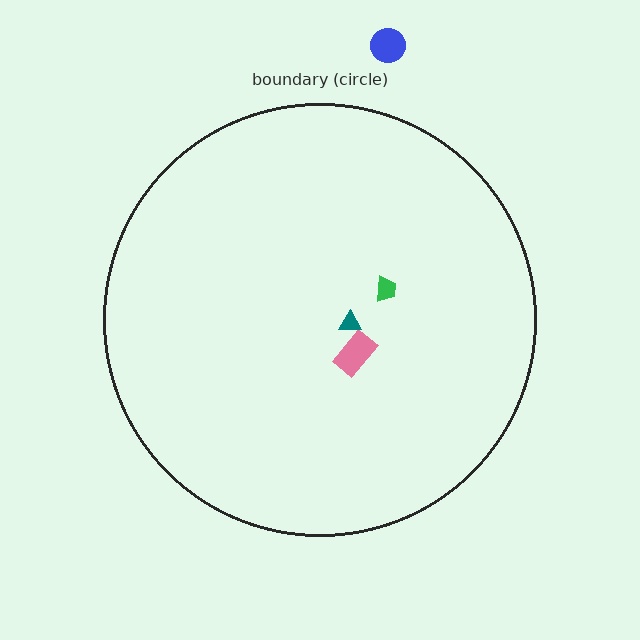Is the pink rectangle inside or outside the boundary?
Inside.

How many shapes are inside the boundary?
3 inside, 1 outside.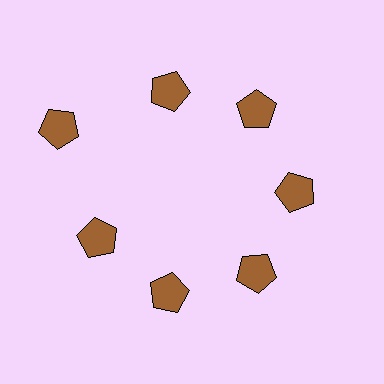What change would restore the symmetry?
The symmetry would be restored by moving it inward, back onto the ring so that all 7 pentagons sit at equal angles and equal distance from the center.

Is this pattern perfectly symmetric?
No. The 7 brown pentagons are arranged in a ring, but one element near the 10 o'clock position is pushed outward from the center, breaking the 7-fold rotational symmetry.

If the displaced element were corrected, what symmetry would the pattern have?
It would have 7-fold rotational symmetry — the pattern would map onto itself every 51 degrees.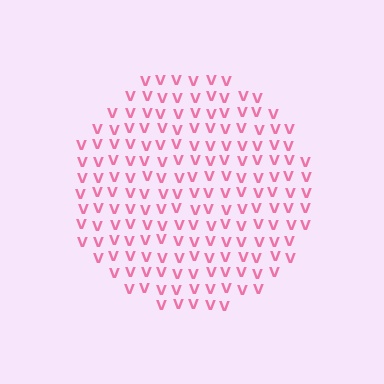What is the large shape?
The large shape is a circle.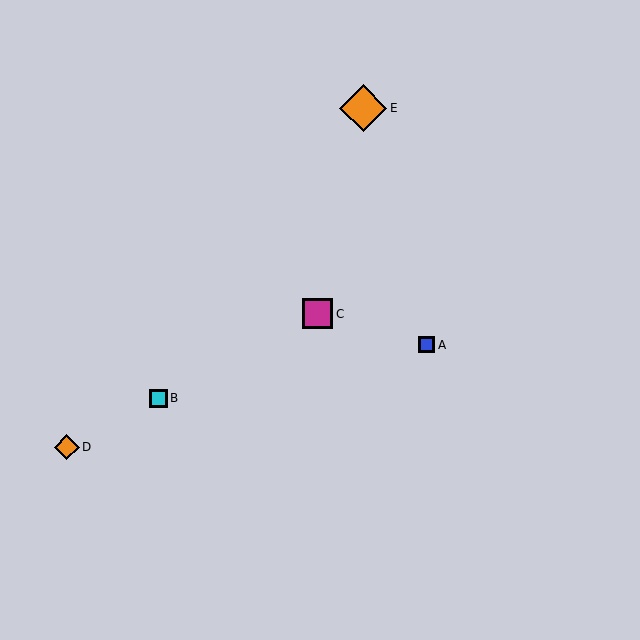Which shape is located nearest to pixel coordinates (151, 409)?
The cyan square (labeled B) at (158, 398) is nearest to that location.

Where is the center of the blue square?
The center of the blue square is at (427, 345).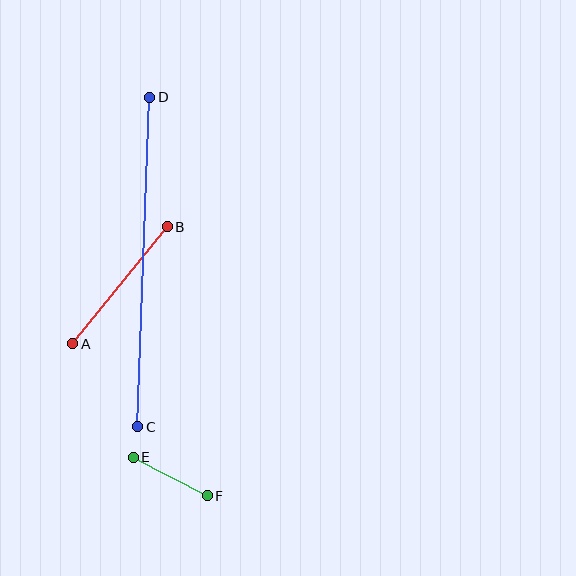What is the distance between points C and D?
The distance is approximately 330 pixels.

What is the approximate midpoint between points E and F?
The midpoint is at approximately (170, 477) pixels.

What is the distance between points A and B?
The distance is approximately 151 pixels.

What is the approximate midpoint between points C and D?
The midpoint is at approximately (144, 262) pixels.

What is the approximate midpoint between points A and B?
The midpoint is at approximately (120, 285) pixels.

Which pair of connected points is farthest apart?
Points C and D are farthest apart.